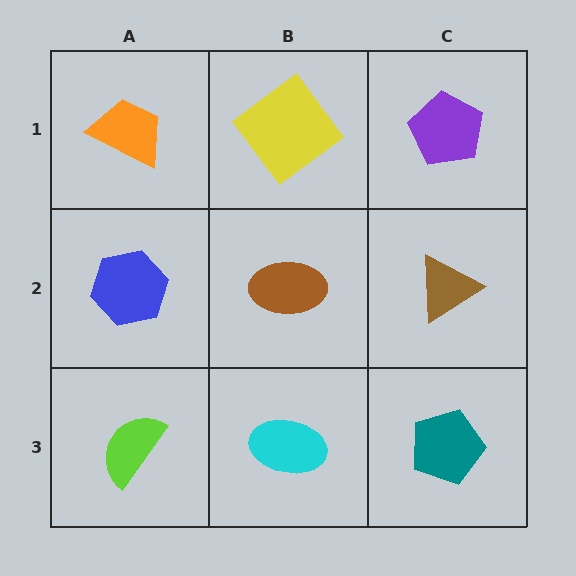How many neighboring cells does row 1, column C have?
2.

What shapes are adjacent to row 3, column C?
A brown triangle (row 2, column C), a cyan ellipse (row 3, column B).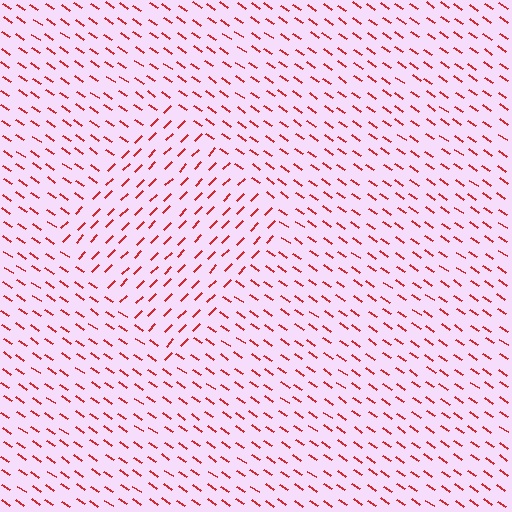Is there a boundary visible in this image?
Yes, there is a texture boundary formed by a change in line orientation.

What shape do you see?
I see a diamond.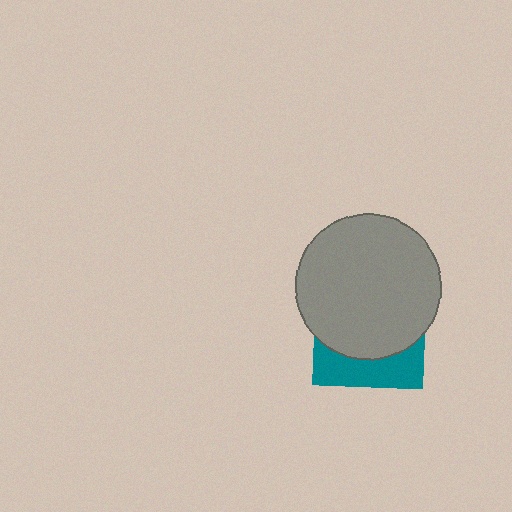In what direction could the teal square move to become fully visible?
The teal square could move down. That would shift it out from behind the gray circle entirely.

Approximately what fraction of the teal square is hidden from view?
Roughly 69% of the teal square is hidden behind the gray circle.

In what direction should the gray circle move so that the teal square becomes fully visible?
The gray circle should move up. That is the shortest direction to clear the overlap and leave the teal square fully visible.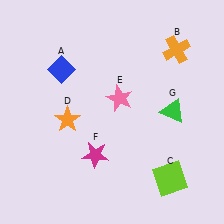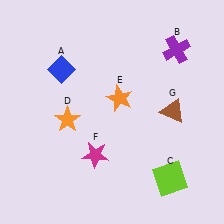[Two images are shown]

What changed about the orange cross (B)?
In Image 1, B is orange. In Image 2, it changed to purple.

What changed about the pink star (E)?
In Image 1, E is pink. In Image 2, it changed to orange.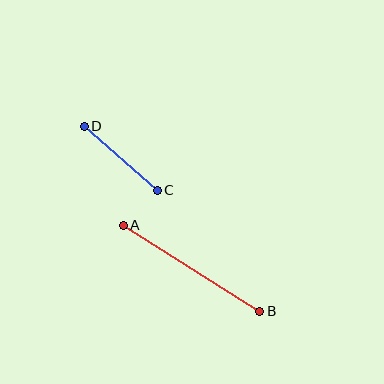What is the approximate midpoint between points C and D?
The midpoint is at approximately (121, 158) pixels.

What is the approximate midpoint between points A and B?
The midpoint is at approximately (191, 268) pixels.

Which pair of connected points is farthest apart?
Points A and B are farthest apart.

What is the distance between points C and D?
The distance is approximately 97 pixels.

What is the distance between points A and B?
The distance is approximately 162 pixels.